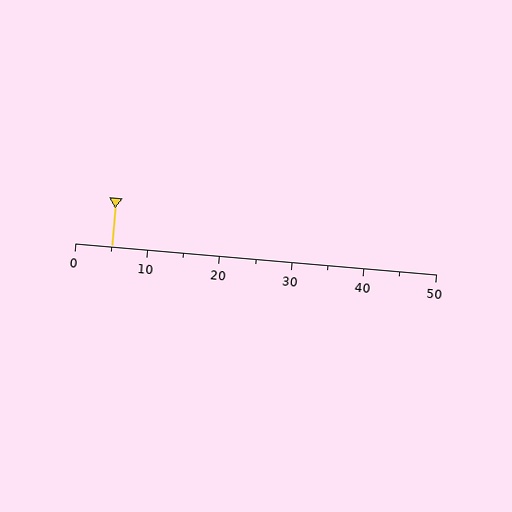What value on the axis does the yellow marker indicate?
The marker indicates approximately 5.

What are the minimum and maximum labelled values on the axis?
The axis runs from 0 to 50.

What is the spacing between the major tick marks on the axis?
The major ticks are spaced 10 apart.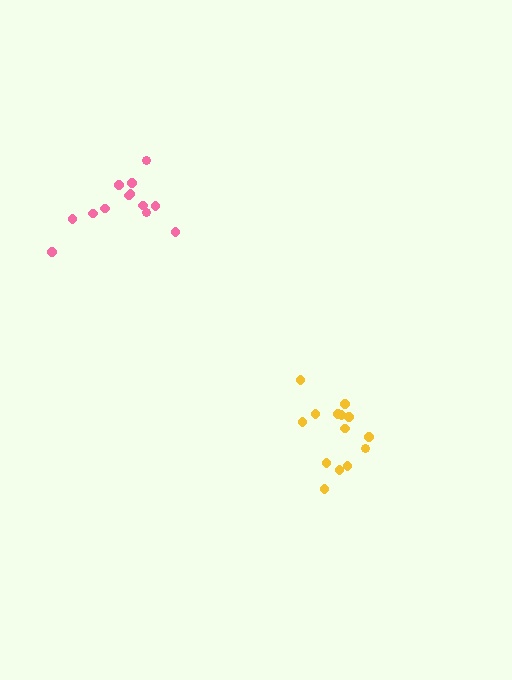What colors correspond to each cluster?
The clusters are colored: yellow, pink.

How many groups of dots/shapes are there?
There are 2 groups.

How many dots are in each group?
Group 1: 14 dots, Group 2: 13 dots (27 total).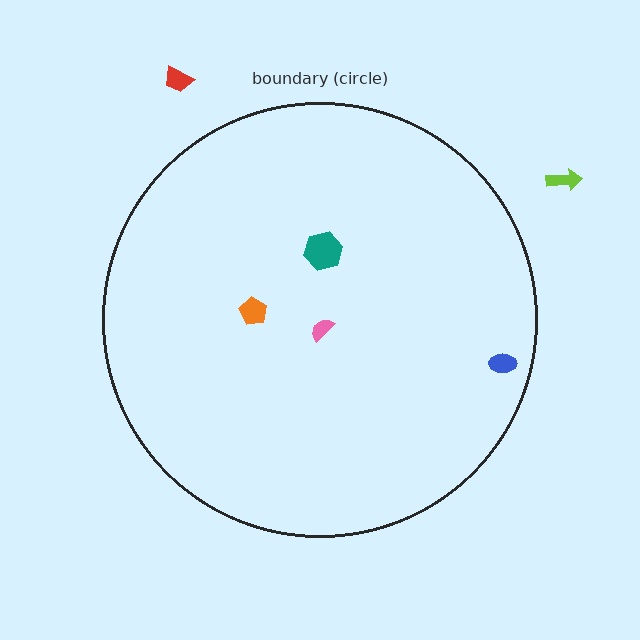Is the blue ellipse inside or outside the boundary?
Inside.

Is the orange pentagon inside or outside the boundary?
Inside.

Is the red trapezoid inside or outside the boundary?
Outside.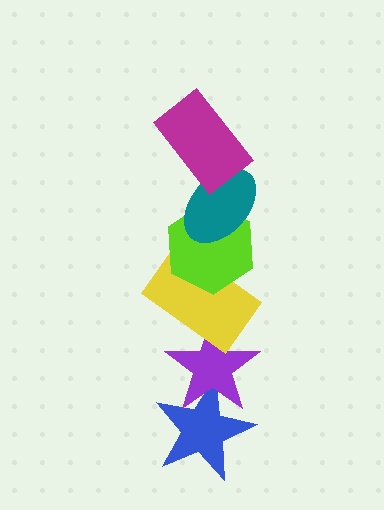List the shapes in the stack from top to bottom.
From top to bottom: the magenta rectangle, the teal ellipse, the lime hexagon, the yellow rectangle, the purple star, the blue star.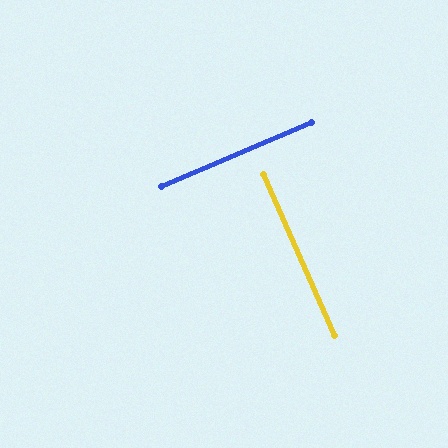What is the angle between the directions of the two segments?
Approximately 89 degrees.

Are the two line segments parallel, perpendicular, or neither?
Perpendicular — they meet at approximately 89°.